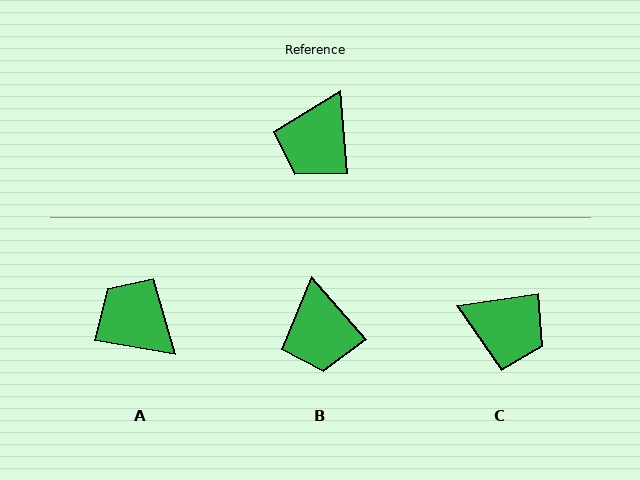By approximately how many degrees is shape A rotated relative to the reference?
Approximately 105 degrees clockwise.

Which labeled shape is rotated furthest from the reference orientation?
A, about 105 degrees away.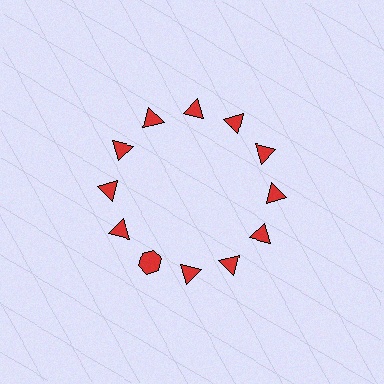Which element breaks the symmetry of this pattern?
The red hexagon at roughly the 7 o'clock position breaks the symmetry. All other shapes are red triangles.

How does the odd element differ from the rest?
It has a different shape: hexagon instead of triangle.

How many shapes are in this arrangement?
There are 12 shapes arranged in a ring pattern.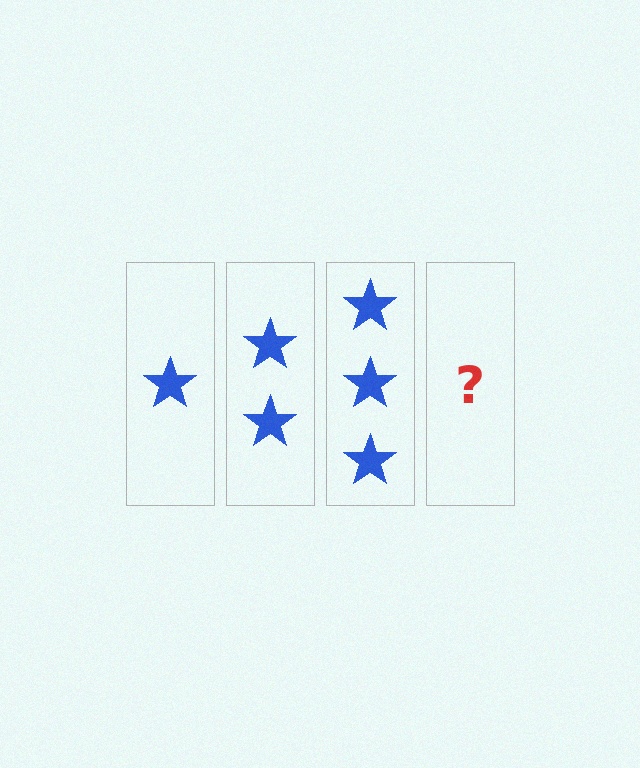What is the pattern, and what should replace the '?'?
The pattern is that each step adds one more star. The '?' should be 4 stars.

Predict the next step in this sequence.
The next step is 4 stars.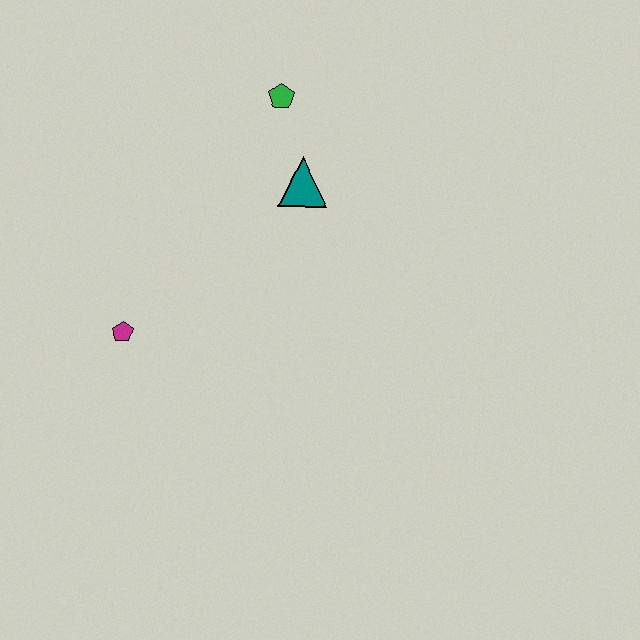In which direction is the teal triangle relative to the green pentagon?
The teal triangle is below the green pentagon.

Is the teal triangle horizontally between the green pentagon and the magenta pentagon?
No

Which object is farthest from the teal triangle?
The magenta pentagon is farthest from the teal triangle.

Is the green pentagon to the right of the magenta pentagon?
Yes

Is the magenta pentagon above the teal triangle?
No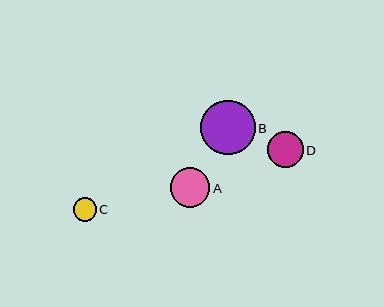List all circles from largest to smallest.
From largest to smallest: B, A, D, C.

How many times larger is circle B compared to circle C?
Circle B is approximately 2.3 times the size of circle C.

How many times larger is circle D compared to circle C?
Circle D is approximately 1.5 times the size of circle C.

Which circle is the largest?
Circle B is the largest with a size of approximately 54 pixels.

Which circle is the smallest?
Circle C is the smallest with a size of approximately 23 pixels.